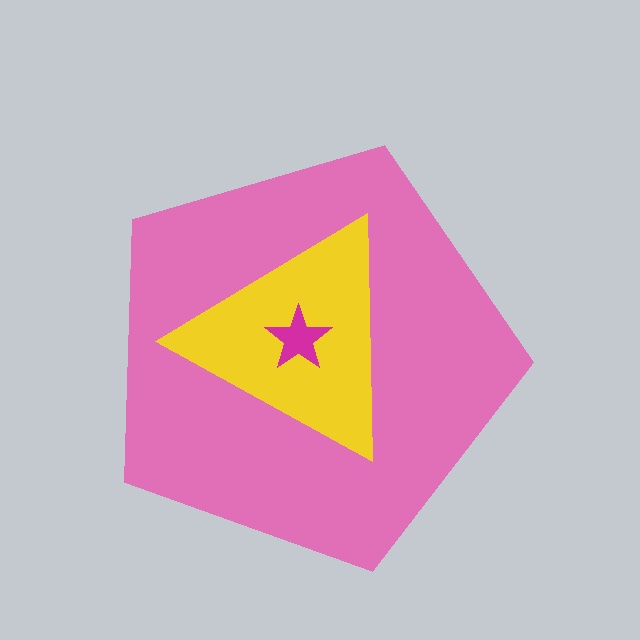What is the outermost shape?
The pink pentagon.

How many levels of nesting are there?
3.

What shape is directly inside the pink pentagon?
The yellow triangle.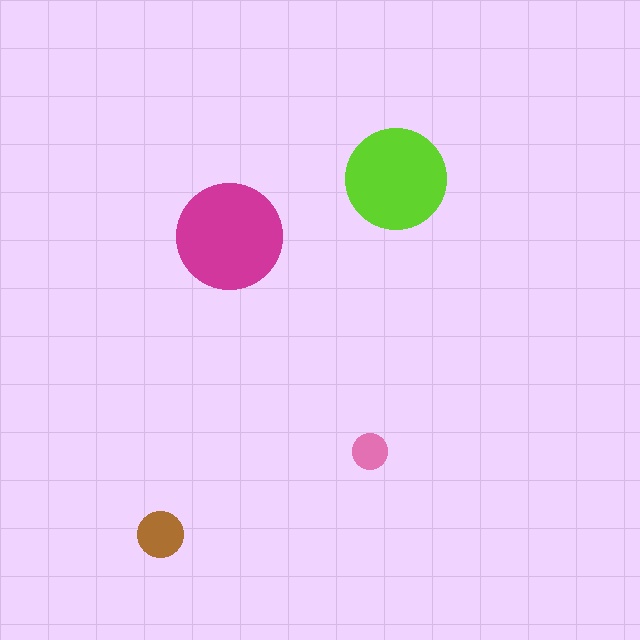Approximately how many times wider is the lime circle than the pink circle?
About 3 times wider.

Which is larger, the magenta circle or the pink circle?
The magenta one.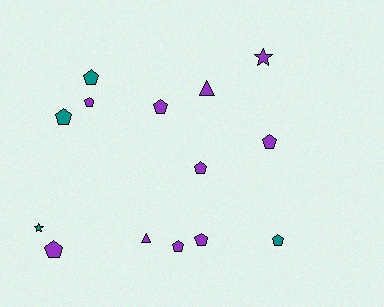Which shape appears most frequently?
Pentagon, with 10 objects.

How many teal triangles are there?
There are no teal triangles.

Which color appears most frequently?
Purple, with 10 objects.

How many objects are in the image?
There are 14 objects.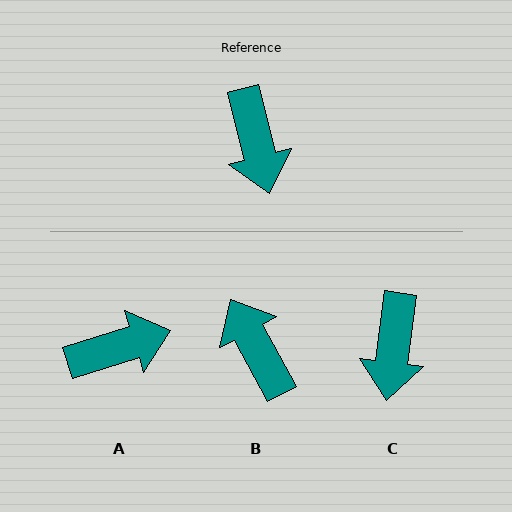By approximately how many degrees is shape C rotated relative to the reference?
Approximately 22 degrees clockwise.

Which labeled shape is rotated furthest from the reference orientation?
B, about 166 degrees away.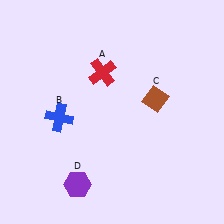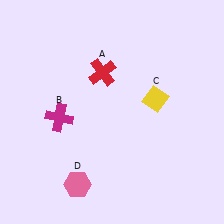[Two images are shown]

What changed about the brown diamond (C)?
In Image 1, C is brown. In Image 2, it changed to yellow.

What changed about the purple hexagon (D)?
In Image 1, D is purple. In Image 2, it changed to pink.